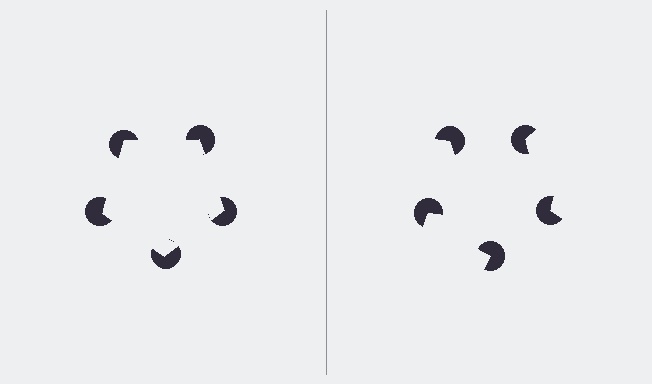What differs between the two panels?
The pac-man discs are positioned identically on both sides; only the wedge orientations differ. On the left they align to a pentagon; on the right they are misaligned.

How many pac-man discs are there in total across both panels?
10 — 5 on each side.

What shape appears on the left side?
An illusory pentagon.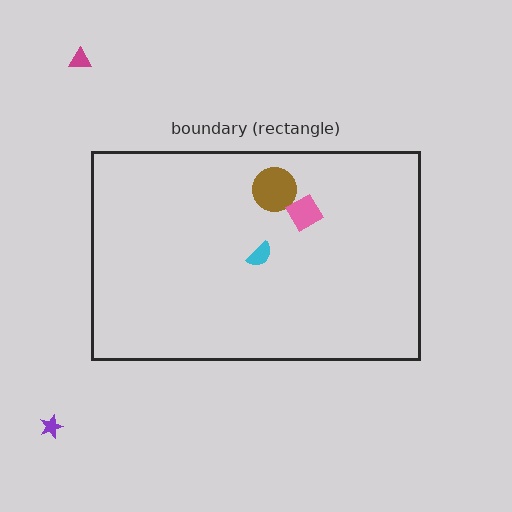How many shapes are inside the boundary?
3 inside, 2 outside.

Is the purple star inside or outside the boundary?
Outside.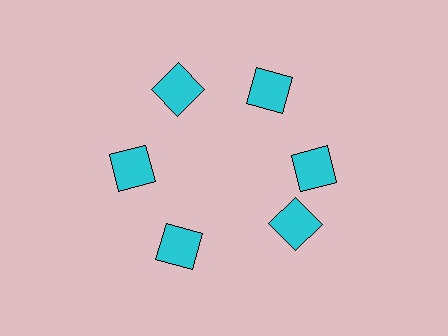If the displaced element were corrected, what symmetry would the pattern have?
It would have 6-fold rotational symmetry — the pattern would map onto itself every 60 degrees.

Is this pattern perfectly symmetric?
No. The 6 cyan squares are arranged in a ring, but one element near the 5 o'clock position is rotated out of alignment along the ring, breaking the 6-fold rotational symmetry.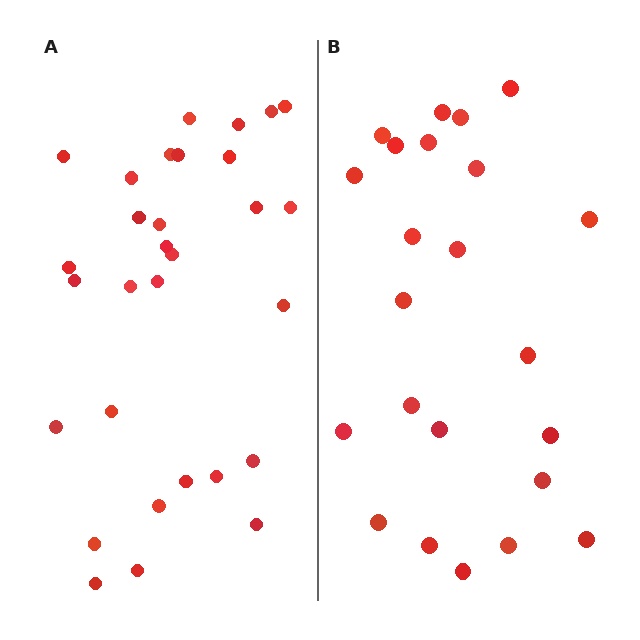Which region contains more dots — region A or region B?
Region A (the left region) has more dots.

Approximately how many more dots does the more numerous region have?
Region A has roughly 8 or so more dots than region B.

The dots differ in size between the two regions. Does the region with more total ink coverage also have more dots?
No. Region B has more total ink coverage because its dots are larger, but region A actually contains more individual dots. Total area can be misleading — the number of items is what matters here.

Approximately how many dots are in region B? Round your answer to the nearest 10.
About 20 dots. (The exact count is 23, which rounds to 20.)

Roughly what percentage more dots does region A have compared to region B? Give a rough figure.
About 30% more.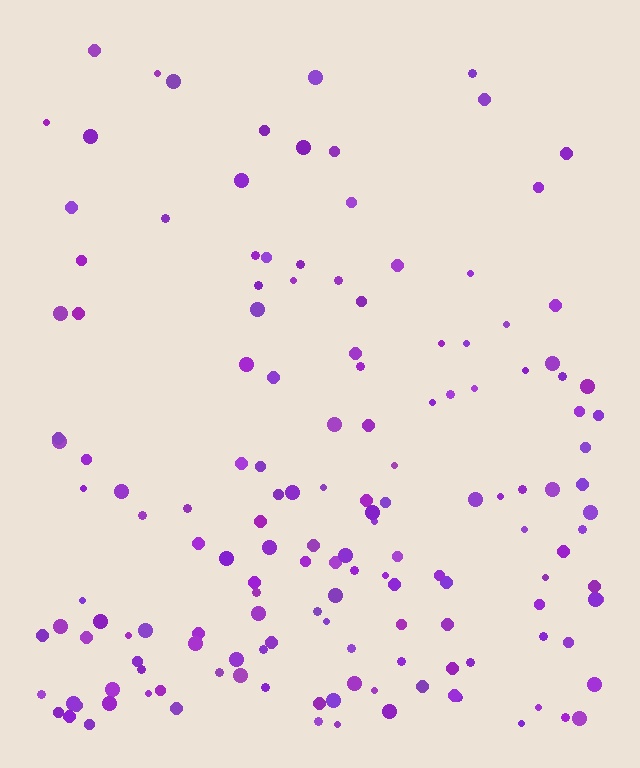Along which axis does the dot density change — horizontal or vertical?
Vertical.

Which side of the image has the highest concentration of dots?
The bottom.